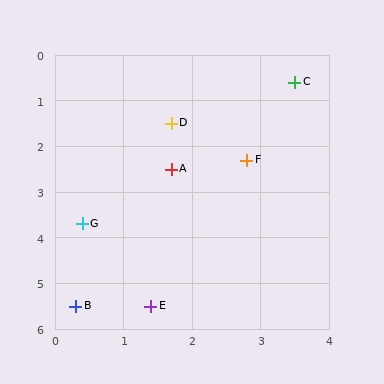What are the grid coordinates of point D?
Point D is at approximately (1.7, 1.5).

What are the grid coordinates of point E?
Point E is at approximately (1.4, 5.5).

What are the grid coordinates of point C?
Point C is at approximately (3.5, 0.6).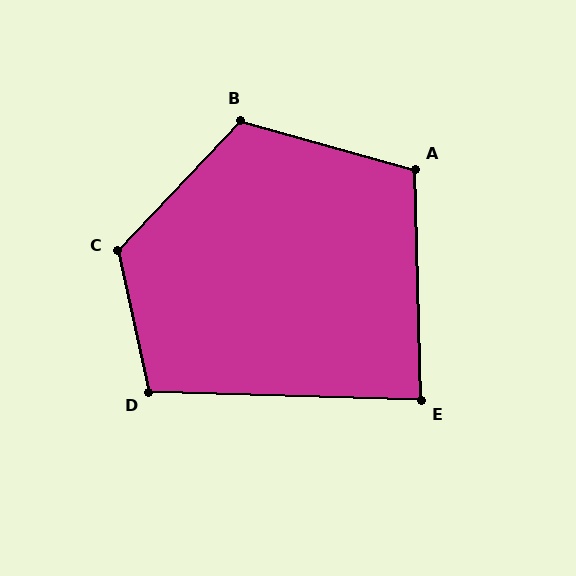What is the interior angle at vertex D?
Approximately 104 degrees (obtuse).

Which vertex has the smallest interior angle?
E, at approximately 87 degrees.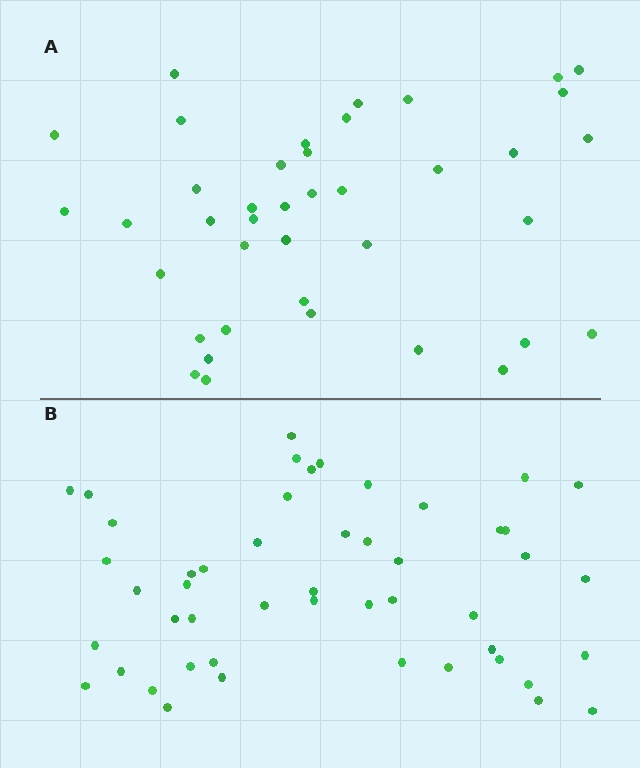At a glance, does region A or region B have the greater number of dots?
Region B (the bottom region) has more dots.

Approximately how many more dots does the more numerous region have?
Region B has roughly 8 or so more dots than region A.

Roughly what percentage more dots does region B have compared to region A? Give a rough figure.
About 20% more.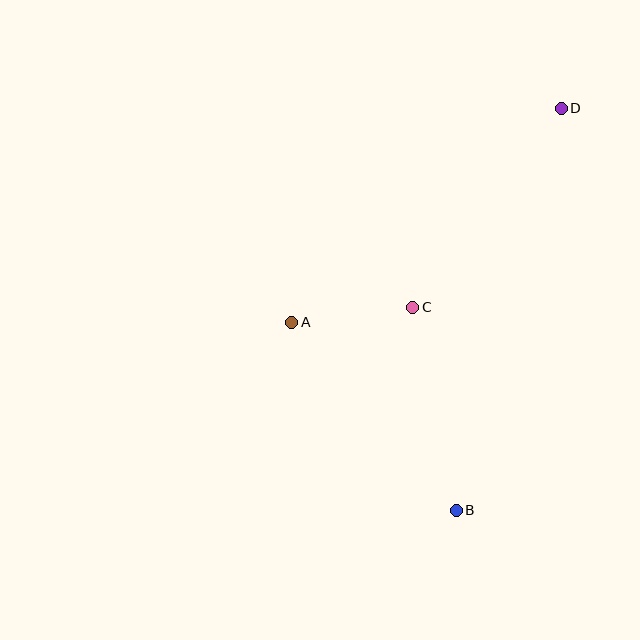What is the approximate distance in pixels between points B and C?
The distance between B and C is approximately 208 pixels.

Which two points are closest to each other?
Points A and C are closest to each other.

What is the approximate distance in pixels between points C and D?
The distance between C and D is approximately 248 pixels.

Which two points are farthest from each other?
Points B and D are farthest from each other.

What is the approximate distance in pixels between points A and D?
The distance between A and D is approximately 344 pixels.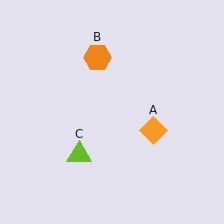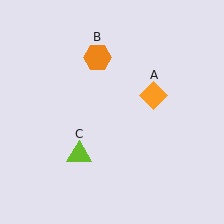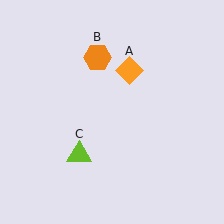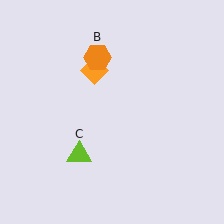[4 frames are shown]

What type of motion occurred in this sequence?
The orange diamond (object A) rotated counterclockwise around the center of the scene.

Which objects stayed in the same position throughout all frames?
Orange hexagon (object B) and lime triangle (object C) remained stationary.